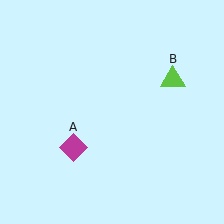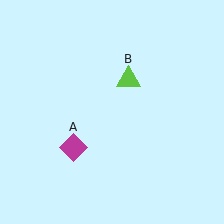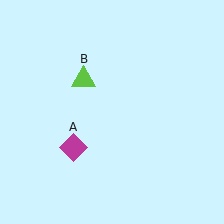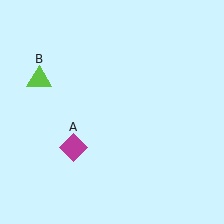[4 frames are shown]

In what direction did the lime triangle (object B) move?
The lime triangle (object B) moved left.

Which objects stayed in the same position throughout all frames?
Magenta diamond (object A) remained stationary.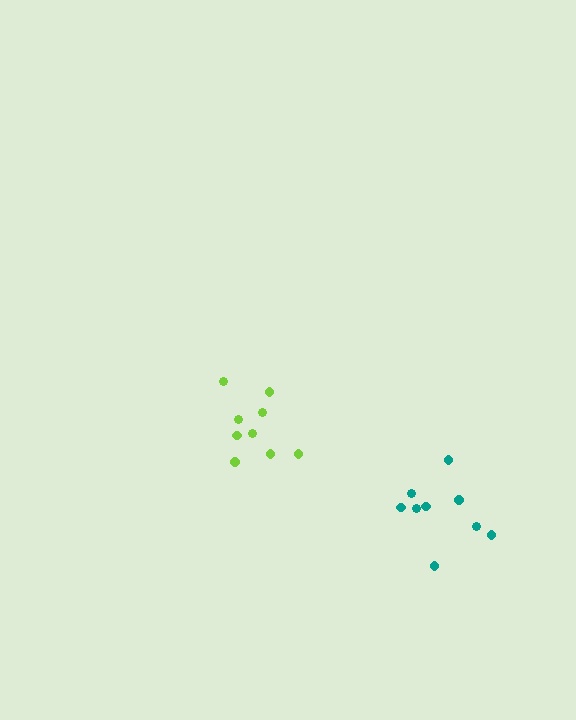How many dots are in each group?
Group 1: 9 dots, Group 2: 9 dots (18 total).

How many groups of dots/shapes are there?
There are 2 groups.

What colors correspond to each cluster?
The clusters are colored: lime, teal.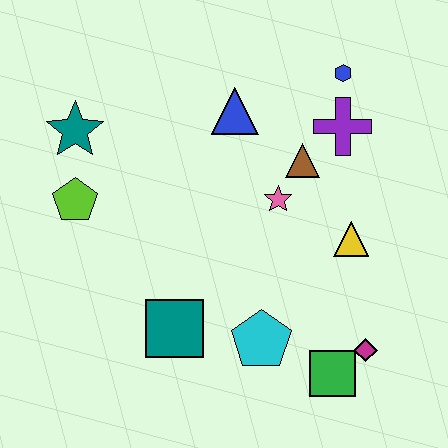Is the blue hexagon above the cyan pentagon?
Yes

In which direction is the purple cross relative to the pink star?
The purple cross is above the pink star.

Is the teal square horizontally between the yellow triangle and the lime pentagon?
Yes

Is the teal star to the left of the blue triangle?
Yes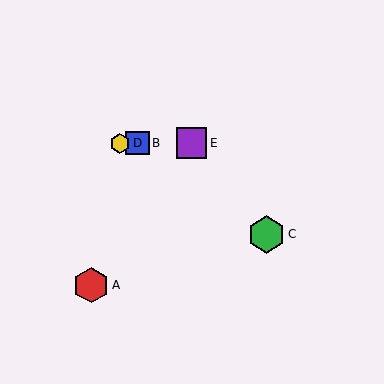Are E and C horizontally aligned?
No, E is at y≈143 and C is at y≈234.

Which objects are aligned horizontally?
Objects B, D, E are aligned horizontally.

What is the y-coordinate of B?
Object B is at y≈143.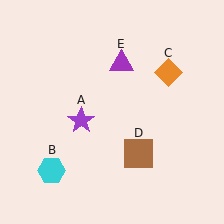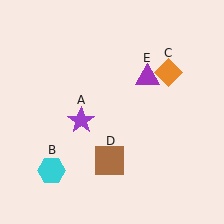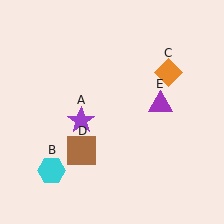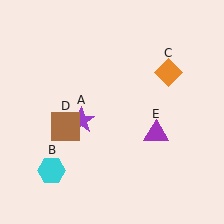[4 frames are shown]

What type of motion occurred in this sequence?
The brown square (object D), purple triangle (object E) rotated clockwise around the center of the scene.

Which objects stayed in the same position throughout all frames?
Purple star (object A) and cyan hexagon (object B) and orange diamond (object C) remained stationary.